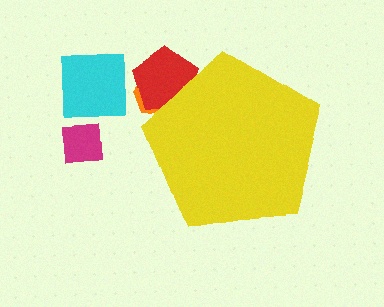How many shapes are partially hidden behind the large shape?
2 shapes are partially hidden.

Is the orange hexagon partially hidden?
Yes, the orange hexagon is partially hidden behind the yellow pentagon.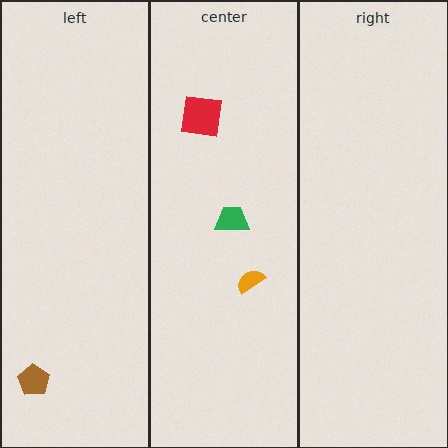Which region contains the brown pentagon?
The left region.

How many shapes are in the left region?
1.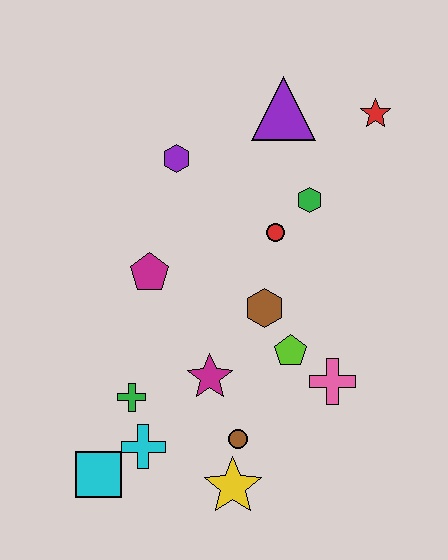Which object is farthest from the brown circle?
The red star is farthest from the brown circle.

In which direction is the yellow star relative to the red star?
The yellow star is below the red star.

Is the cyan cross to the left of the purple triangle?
Yes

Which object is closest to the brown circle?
The yellow star is closest to the brown circle.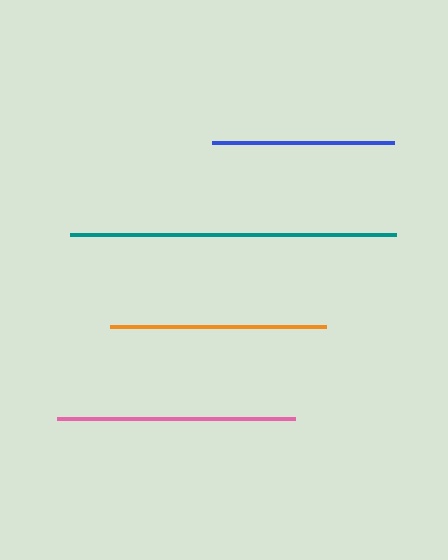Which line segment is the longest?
The teal line is the longest at approximately 327 pixels.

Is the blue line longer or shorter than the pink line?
The pink line is longer than the blue line.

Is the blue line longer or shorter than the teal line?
The teal line is longer than the blue line.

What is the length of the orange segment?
The orange segment is approximately 216 pixels long.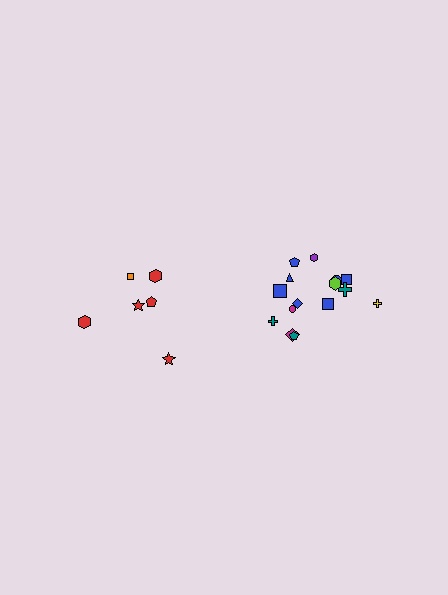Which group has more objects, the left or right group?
The right group.